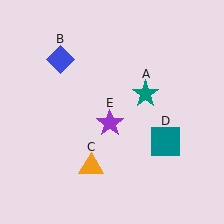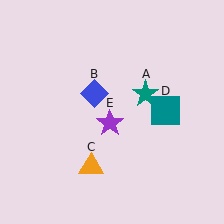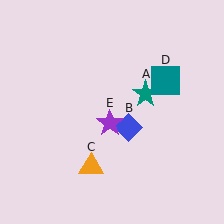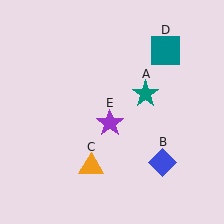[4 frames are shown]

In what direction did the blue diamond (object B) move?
The blue diamond (object B) moved down and to the right.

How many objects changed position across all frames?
2 objects changed position: blue diamond (object B), teal square (object D).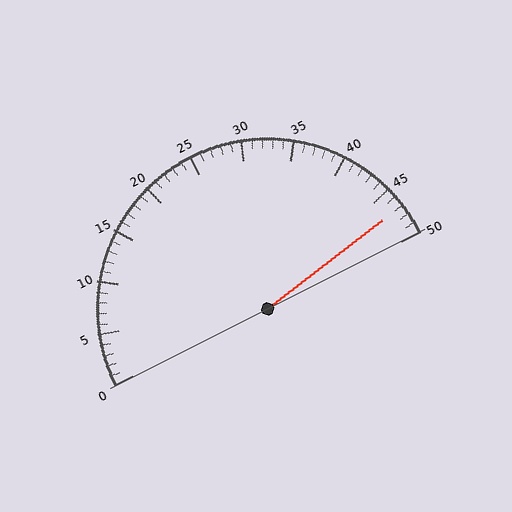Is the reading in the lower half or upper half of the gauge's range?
The reading is in the upper half of the range (0 to 50).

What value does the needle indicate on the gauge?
The needle indicates approximately 47.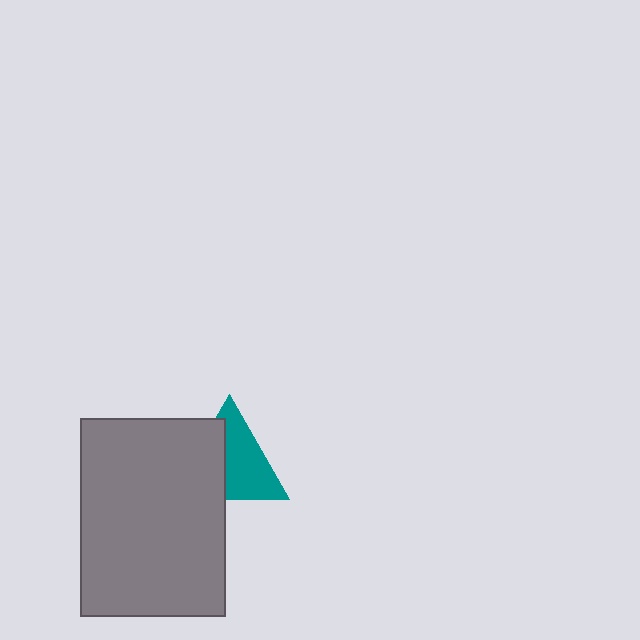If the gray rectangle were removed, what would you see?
You would see the complete teal triangle.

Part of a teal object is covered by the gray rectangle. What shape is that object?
It is a triangle.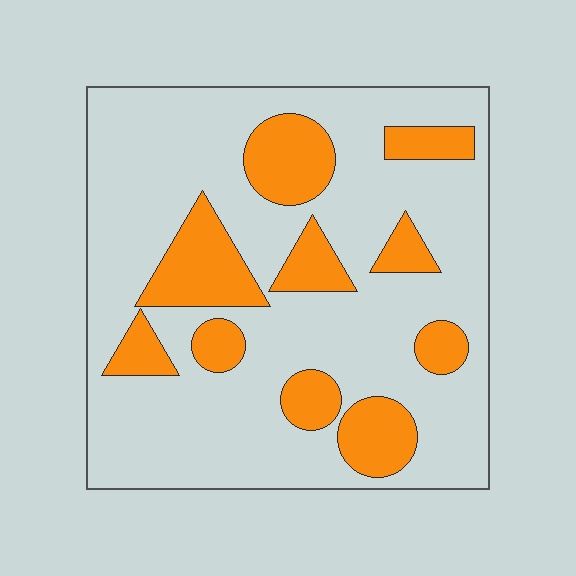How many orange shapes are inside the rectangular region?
10.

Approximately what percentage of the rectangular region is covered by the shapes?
Approximately 25%.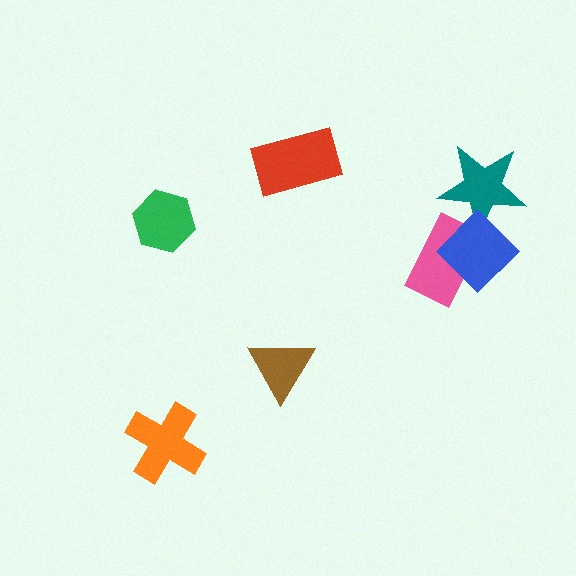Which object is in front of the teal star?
The blue diamond is in front of the teal star.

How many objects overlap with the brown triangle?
0 objects overlap with the brown triangle.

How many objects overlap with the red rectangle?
0 objects overlap with the red rectangle.